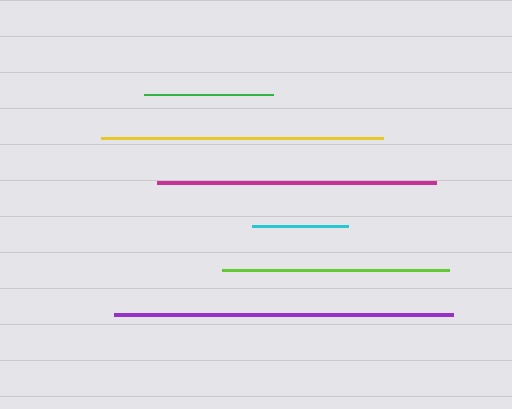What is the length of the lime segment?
The lime segment is approximately 227 pixels long.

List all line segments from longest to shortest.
From longest to shortest: purple, yellow, magenta, lime, green, cyan.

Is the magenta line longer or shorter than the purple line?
The purple line is longer than the magenta line.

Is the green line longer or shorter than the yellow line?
The yellow line is longer than the green line.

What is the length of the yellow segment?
The yellow segment is approximately 281 pixels long.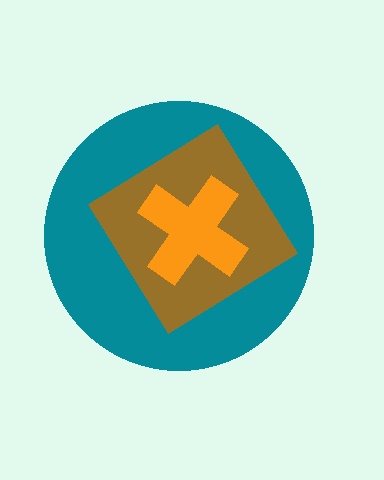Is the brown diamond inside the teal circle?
Yes.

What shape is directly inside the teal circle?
The brown diamond.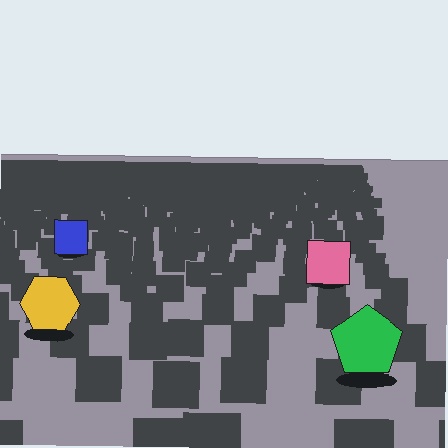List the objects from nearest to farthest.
From nearest to farthest: the green pentagon, the yellow hexagon, the pink square, the blue square.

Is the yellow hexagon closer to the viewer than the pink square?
Yes. The yellow hexagon is closer — you can tell from the texture gradient: the ground texture is coarser near it.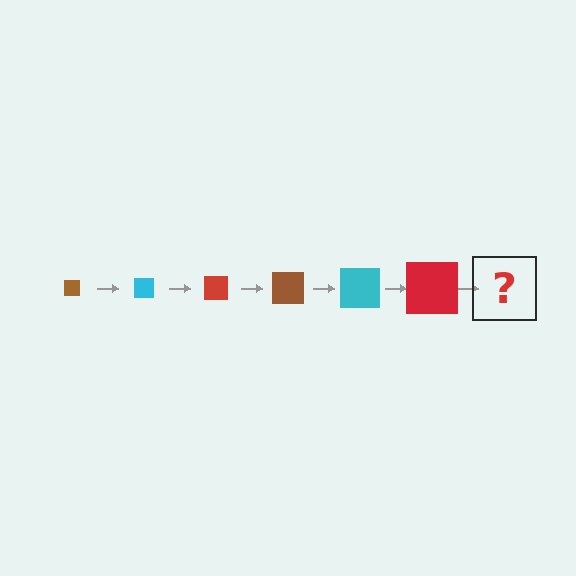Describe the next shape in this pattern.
It should be a brown square, larger than the previous one.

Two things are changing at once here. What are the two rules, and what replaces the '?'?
The two rules are that the square grows larger each step and the color cycles through brown, cyan, and red. The '?' should be a brown square, larger than the previous one.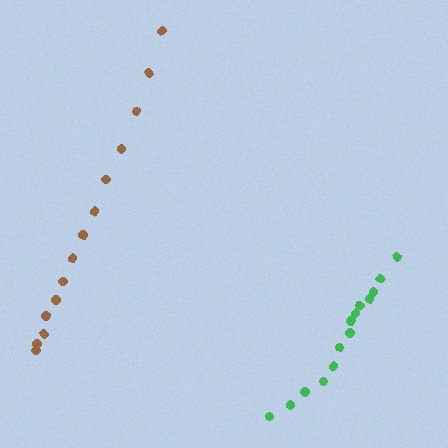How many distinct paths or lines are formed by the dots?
There are 2 distinct paths.